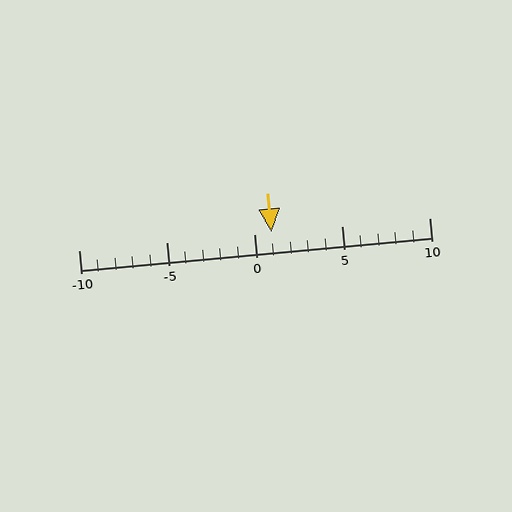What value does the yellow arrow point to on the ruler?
The yellow arrow points to approximately 1.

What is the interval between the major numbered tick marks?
The major tick marks are spaced 5 units apart.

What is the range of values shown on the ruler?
The ruler shows values from -10 to 10.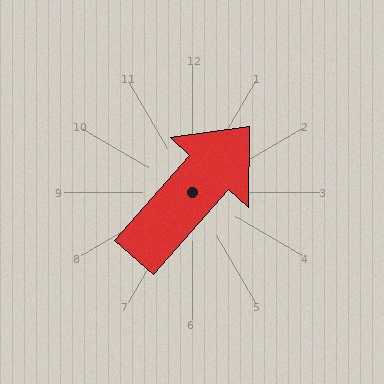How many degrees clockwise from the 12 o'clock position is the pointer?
Approximately 41 degrees.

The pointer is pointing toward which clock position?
Roughly 1 o'clock.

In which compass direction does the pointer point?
Northeast.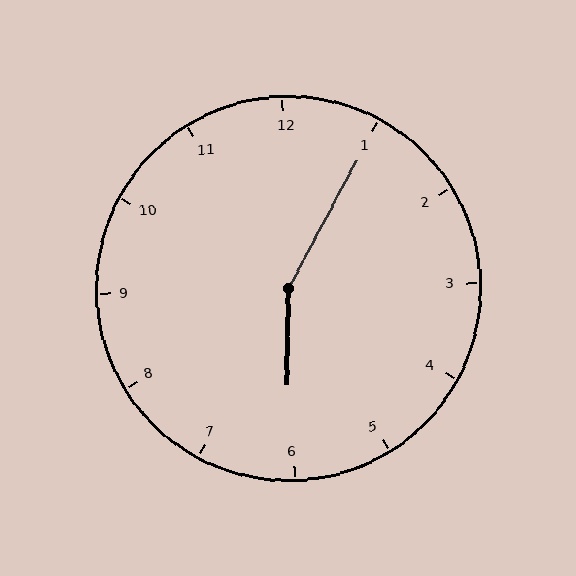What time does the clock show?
6:05.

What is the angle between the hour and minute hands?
Approximately 152 degrees.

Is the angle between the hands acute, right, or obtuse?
It is obtuse.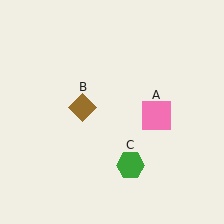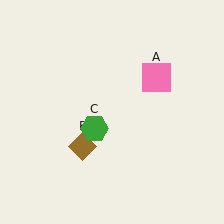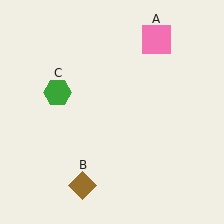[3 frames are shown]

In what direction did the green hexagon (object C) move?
The green hexagon (object C) moved up and to the left.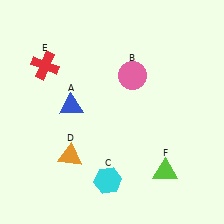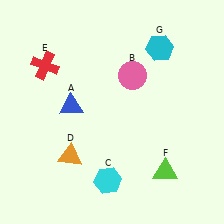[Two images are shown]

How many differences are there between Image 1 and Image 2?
There is 1 difference between the two images.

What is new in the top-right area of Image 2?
A cyan hexagon (G) was added in the top-right area of Image 2.